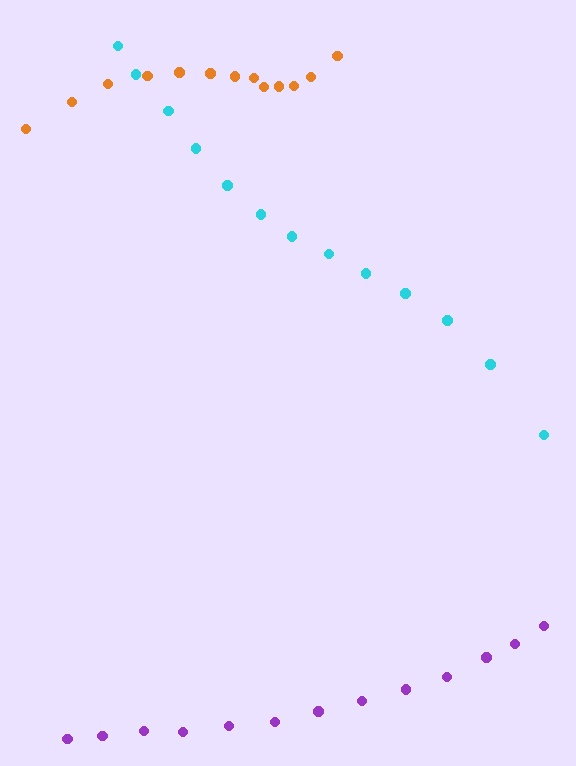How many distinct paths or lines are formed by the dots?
There are 3 distinct paths.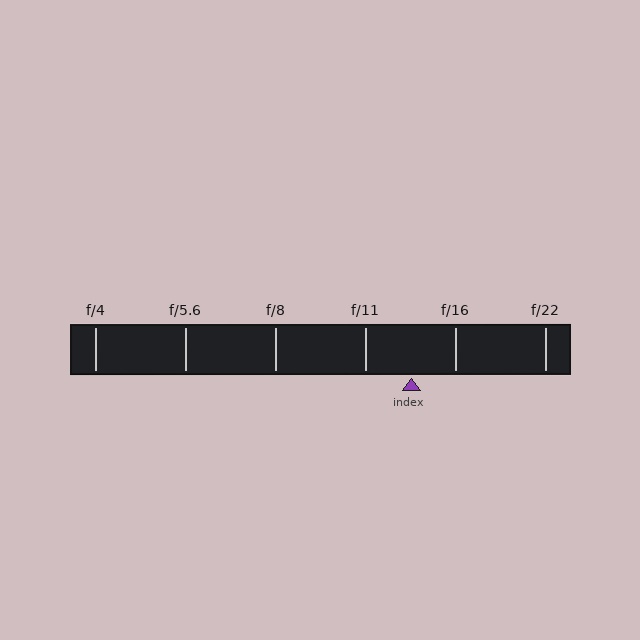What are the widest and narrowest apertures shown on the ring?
The widest aperture shown is f/4 and the narrowest is f/22.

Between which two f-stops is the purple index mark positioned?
The index mark is between f/11 and f/16.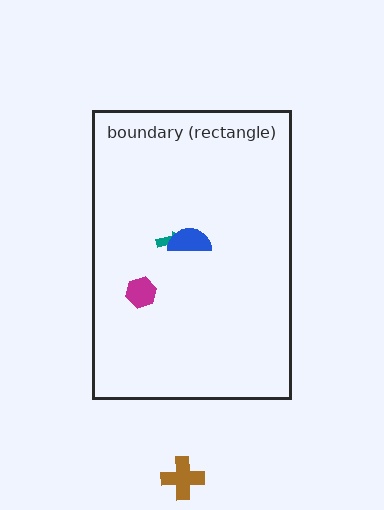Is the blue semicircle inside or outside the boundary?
Inside.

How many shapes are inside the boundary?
3 inside, 1 outside.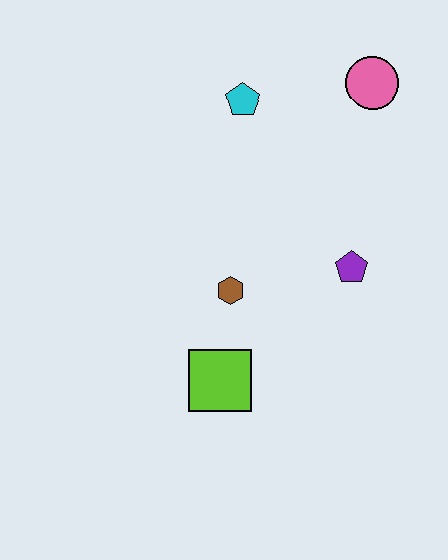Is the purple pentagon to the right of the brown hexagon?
Yes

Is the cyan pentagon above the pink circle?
No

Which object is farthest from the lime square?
The pink circle is farthest from the lime square.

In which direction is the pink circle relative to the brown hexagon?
The pink circle is above the brown hexagon.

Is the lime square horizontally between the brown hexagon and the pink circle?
No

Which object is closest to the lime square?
The brown hexagon is closest to the lime square.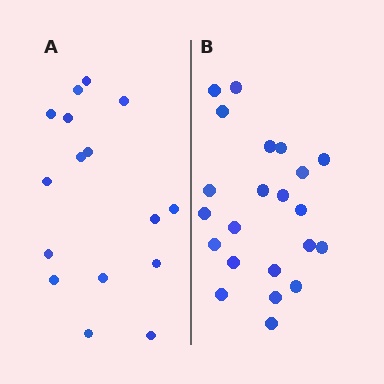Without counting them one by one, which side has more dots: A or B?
Region B (the right region) has more dots.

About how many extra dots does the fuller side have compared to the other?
Region B has about 6 more dots than region A.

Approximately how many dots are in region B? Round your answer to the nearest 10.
About 20 dots. (The exact count is 22, which rounds to 20.)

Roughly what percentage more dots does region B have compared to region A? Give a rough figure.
About 40% more.